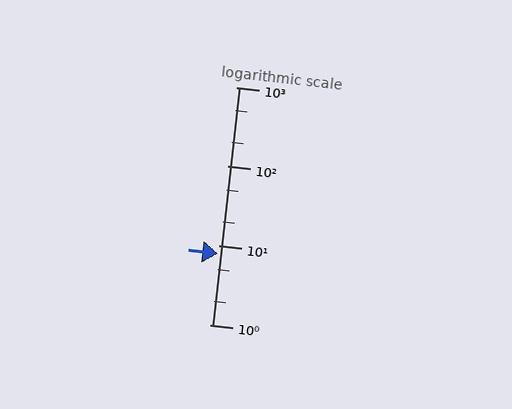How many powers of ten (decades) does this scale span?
The scale spans 3 decades, from 1 to 1000.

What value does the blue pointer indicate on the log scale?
The pointer indicates approximately 7.8.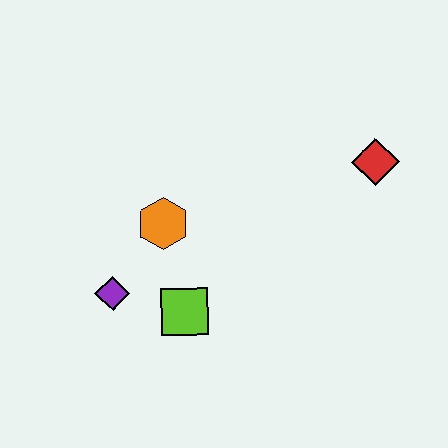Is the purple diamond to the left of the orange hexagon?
Yes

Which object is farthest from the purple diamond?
The red diamond is farthest from the purple diamond.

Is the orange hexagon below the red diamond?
Yes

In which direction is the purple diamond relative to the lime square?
The purple diamond is to the left of the lime square.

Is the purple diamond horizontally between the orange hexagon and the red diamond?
No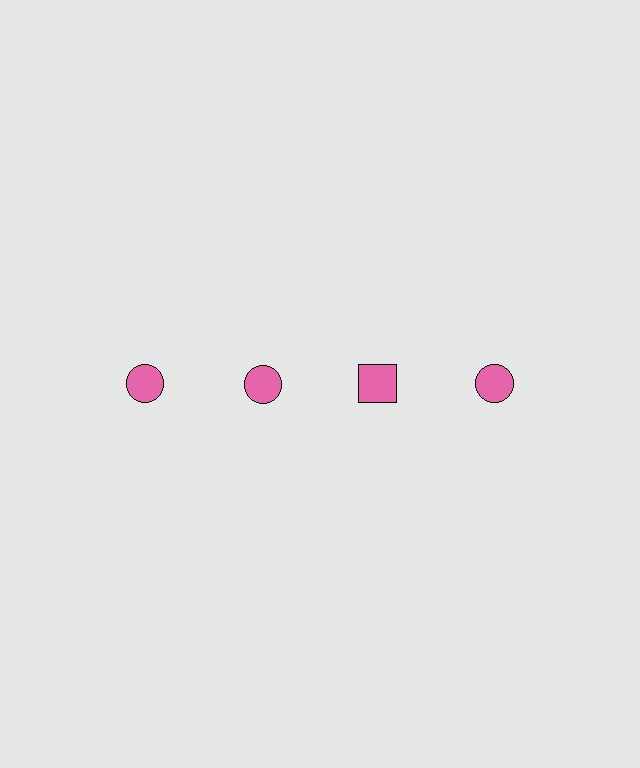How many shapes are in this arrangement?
There are 4 shapes arranged in a grid pattern.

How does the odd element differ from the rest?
It has a different shape: square instead of circle.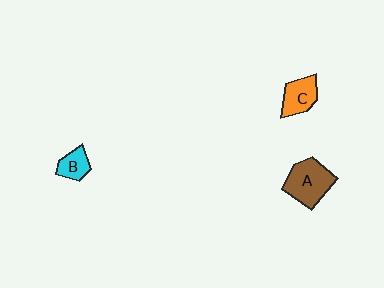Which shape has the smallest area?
Shape B (cyan).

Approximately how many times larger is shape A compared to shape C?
Approximately 1.5 times.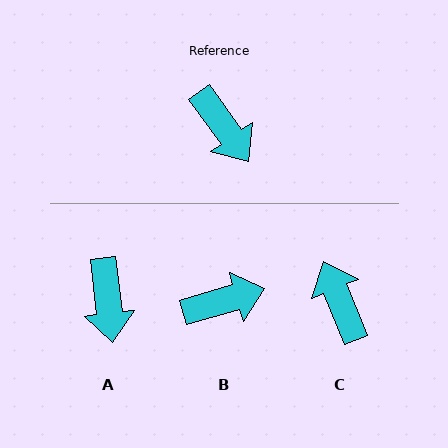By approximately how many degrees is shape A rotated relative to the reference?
Approximately 29 degrees clockwise.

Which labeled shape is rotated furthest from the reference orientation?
C, about 167 degrees away.